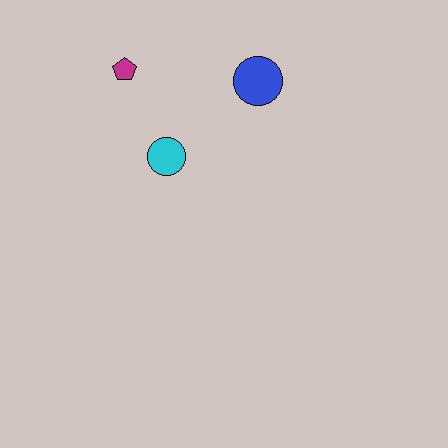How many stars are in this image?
There are no stars.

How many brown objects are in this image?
There are no brown objects.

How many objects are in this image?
There are 3 objects.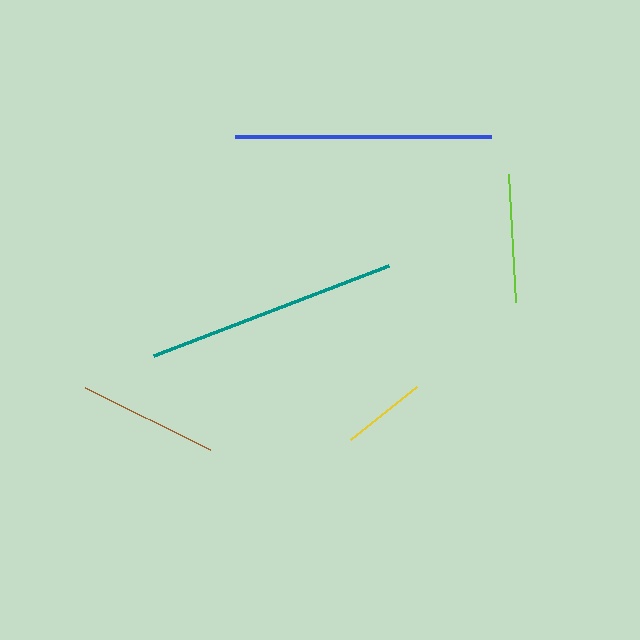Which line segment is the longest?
The blue line is the longest at approximately 256 pixels.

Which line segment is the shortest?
The yellow line is the shortest at approximately 84 pixels.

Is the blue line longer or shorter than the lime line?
The blue line is longer than the lime line.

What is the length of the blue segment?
The blue segment is approximately 256 pixels long.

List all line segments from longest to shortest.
From longest to shortest: blue, teal, brown, lime, yellow.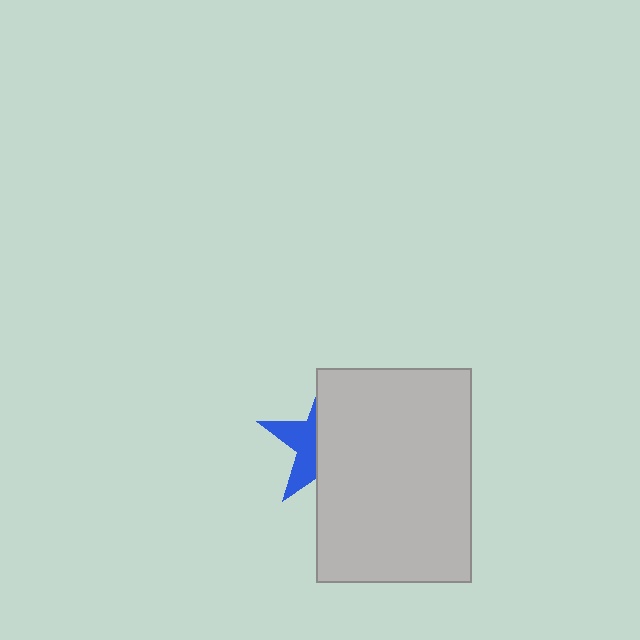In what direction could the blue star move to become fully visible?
The blue star could move left. That would shift it out from behind the light gray rectangle entirely.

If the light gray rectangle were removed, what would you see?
You would see the complete blue star.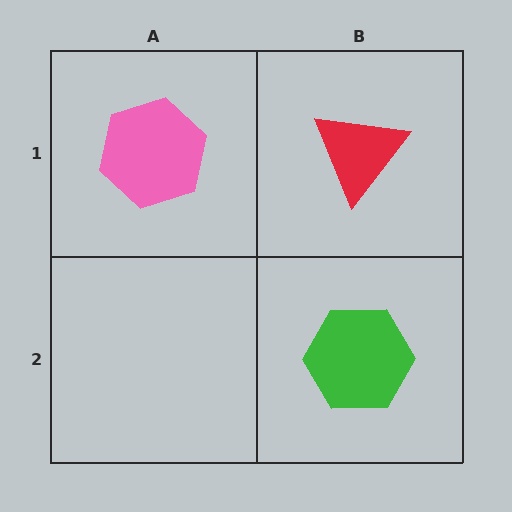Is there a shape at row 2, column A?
No, that cell is empty.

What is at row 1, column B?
A red triangle.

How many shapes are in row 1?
2 shapes.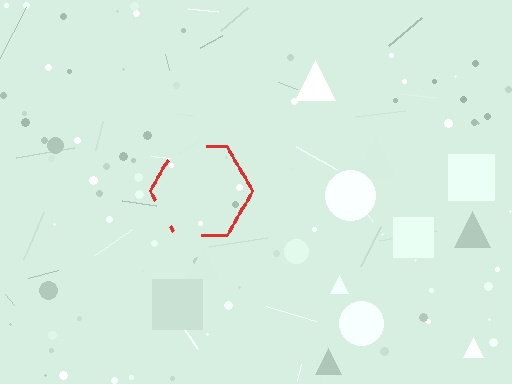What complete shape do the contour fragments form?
The contour fragments form a hexagon.